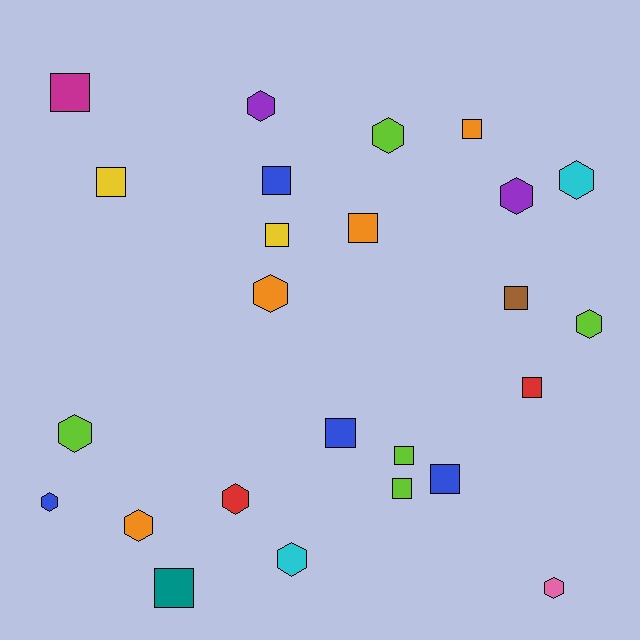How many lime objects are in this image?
There are 5 lime objects.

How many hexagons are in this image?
There are 12 hexagons.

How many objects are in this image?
There are 25 objects.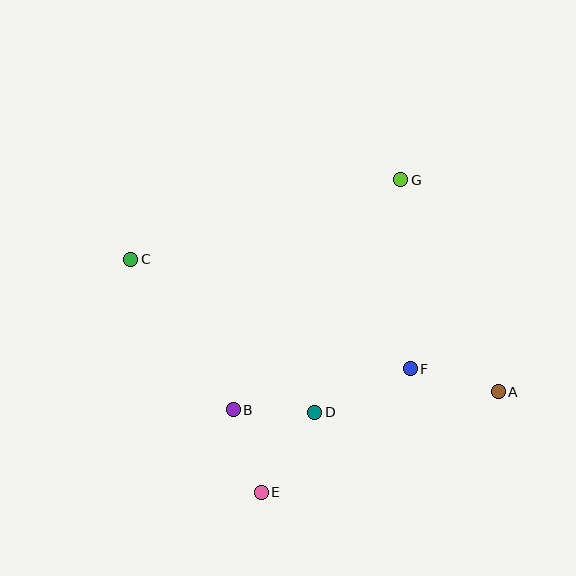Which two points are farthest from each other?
Points A and C are farthest from each other.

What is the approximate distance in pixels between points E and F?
The distance between E and F is approximately 194 pixels.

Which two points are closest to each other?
Points B and D are closest to each other.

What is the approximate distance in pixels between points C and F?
The distance between C and F is approximately 300 pixels.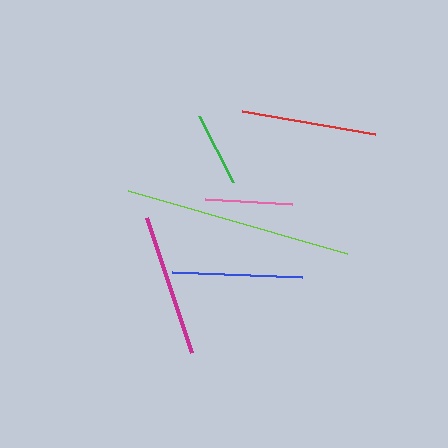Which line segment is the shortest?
The green line is the shortest at approximately 74 pixels.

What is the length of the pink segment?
The pink segment is approximately 87 pixels long.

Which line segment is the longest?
The lime line is the longest at approximately 228 pixels.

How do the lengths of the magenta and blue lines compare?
The magenta and blue lines are approximately the same length.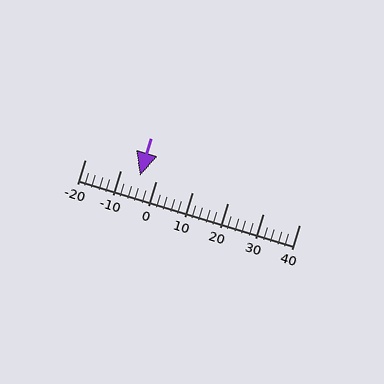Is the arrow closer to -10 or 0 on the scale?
The arrow is closer to 0.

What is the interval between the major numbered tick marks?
The major tick marks are spaced 10 units apart.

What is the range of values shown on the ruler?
The ruler shows values from -20 to 40.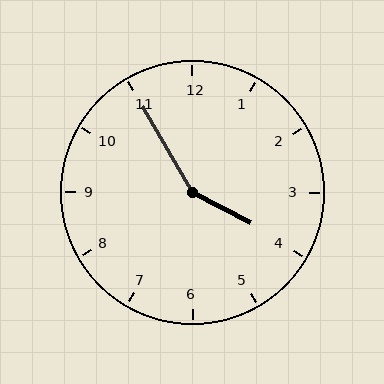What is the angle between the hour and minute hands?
Approximately 148 degrees.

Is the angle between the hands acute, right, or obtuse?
It is obtuse.